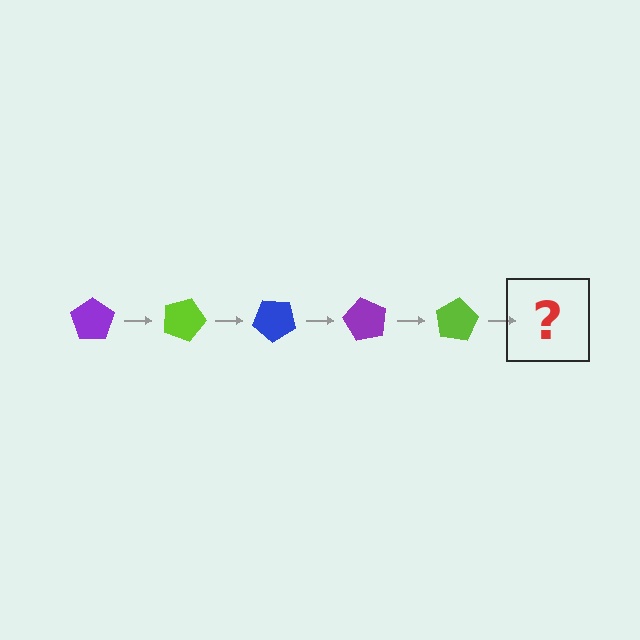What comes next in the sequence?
The next element should be a blue pentagon, rotated 100 degrees from the start.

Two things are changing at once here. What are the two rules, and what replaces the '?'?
The two rules are that it rotates 20 degrees each step and the color cycles through purple, lime, and blue. The '?' should be a blue pentagon, rotated 100 degrees from the start.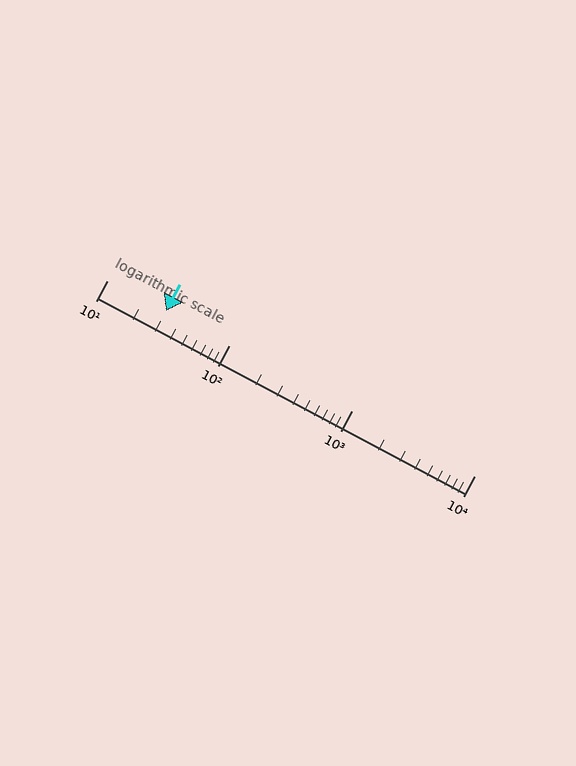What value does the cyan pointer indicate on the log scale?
The pointer indicates approximately 30.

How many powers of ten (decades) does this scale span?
The scale spans 3 decades, from 10 to 10000.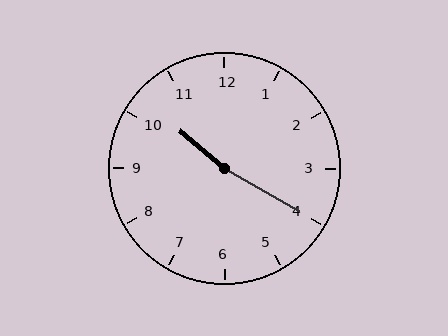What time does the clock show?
10:20.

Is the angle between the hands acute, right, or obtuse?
It is obtuse.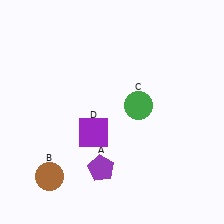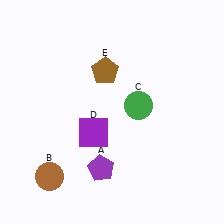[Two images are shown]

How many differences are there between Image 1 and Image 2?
There is 1 difference between the two images.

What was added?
A brown pentagon (E) was added in Image 2.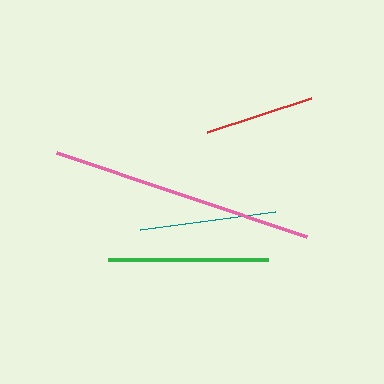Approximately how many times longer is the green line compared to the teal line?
The green line is approximately 1.2 times the length of the teal line.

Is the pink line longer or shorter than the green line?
The pink line is longer than the green line.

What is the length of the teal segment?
The teal segment is approximately 136 pixels long.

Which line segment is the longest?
The pink line is the longest at approximately 263 pixels.